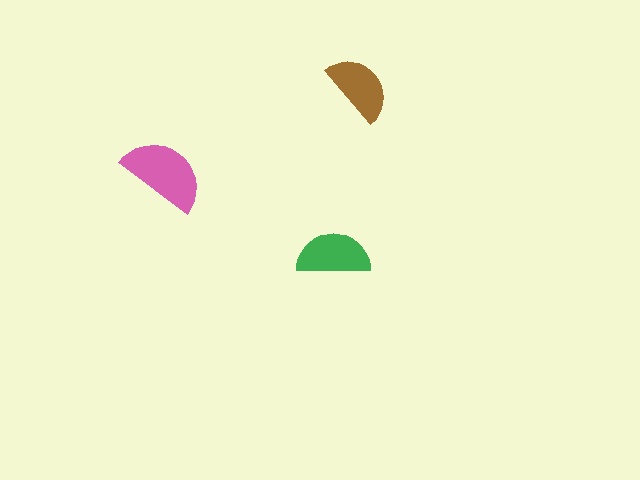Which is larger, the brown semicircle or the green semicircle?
The green one.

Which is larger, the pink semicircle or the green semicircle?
The pink one.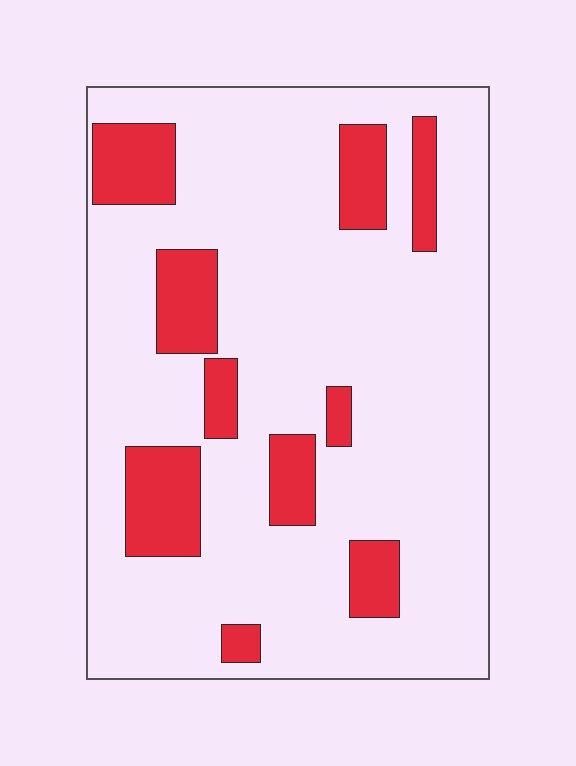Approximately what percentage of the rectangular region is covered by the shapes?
Approximately 20%.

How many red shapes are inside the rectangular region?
10.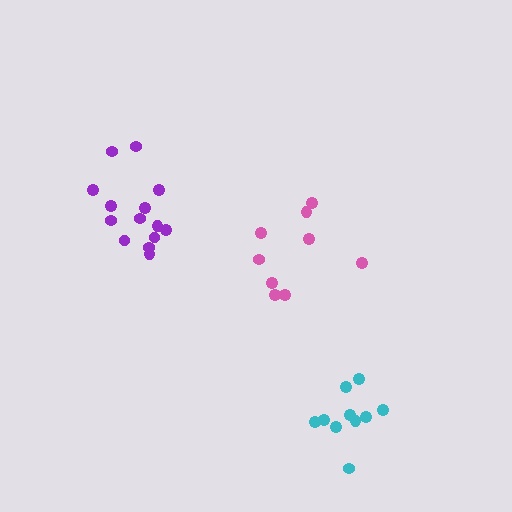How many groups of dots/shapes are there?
There are 3 groups.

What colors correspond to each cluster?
The clusters are colored: cyan, pink, purple.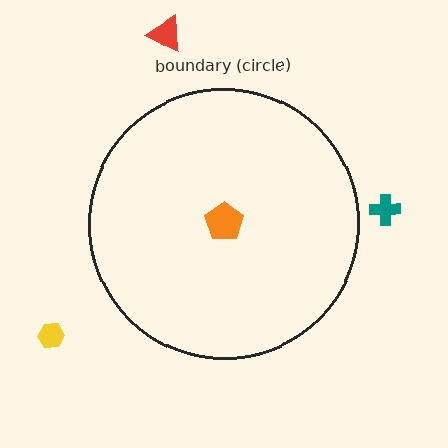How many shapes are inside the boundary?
1 inside, 3 outside.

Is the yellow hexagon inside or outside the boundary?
Outside.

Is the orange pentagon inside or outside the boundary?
Inside.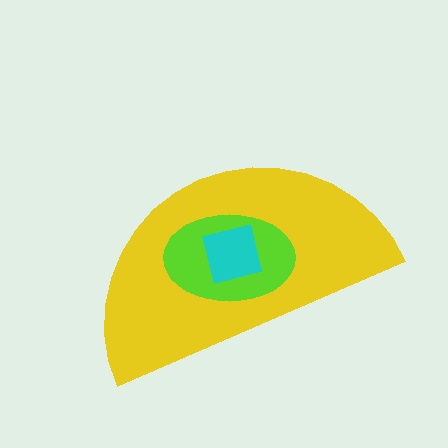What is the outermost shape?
The yellow semicircle.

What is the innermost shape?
The cyan square.